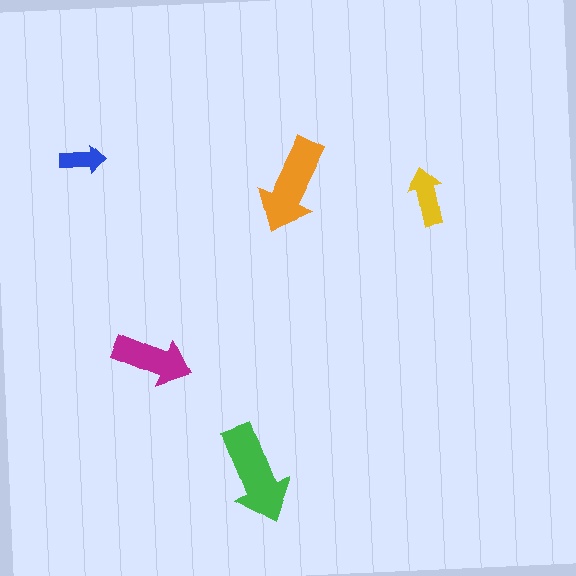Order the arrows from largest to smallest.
the green one, the orange one, the magenta one, the yellow one, the blue one.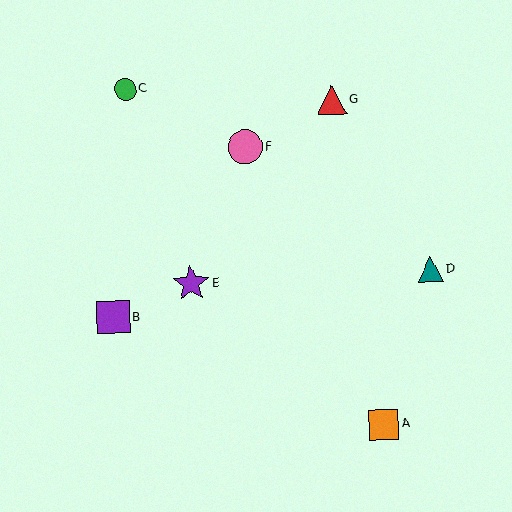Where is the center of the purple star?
The center of the purple star is at (191, 283).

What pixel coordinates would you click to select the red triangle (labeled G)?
Click at (332, 100) to select the red triangle G.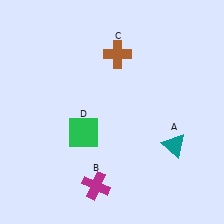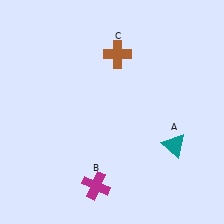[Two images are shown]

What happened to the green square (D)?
The green square (D) was removed in Image 2. It was in the bottom-left area of Image 1.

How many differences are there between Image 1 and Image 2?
There is 1 difference between the two images.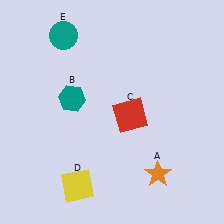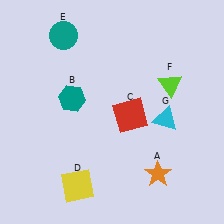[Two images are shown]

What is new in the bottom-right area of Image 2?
A cyan triangle (G) was added in the bottom-right area of Image 2.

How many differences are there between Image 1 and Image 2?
There are 2 differences between the two images.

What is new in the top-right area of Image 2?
A lime triangle (F) was added in the top-right area of Image 2.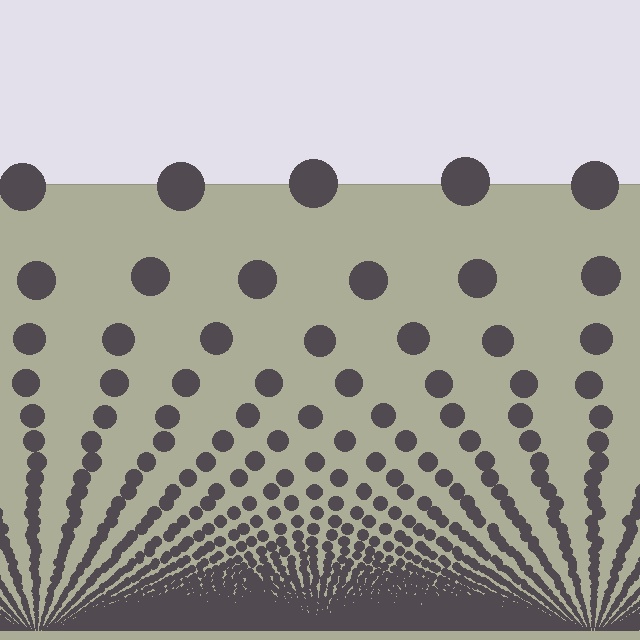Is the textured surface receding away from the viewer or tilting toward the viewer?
The surface appears to tilt toward the viewer. Texture elements get larger and sparser toward the top.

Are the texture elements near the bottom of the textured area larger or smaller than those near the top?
Smaller. The gradient is inverted — elements near the bottom are smaller and denser.